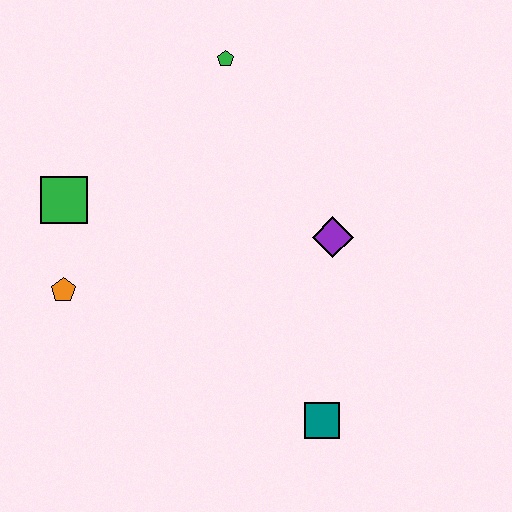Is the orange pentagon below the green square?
Yes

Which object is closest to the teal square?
The purple diamond is closest to the teal square.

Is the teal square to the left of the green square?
No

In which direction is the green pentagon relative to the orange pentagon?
The green pentagon is above the orange pentagon.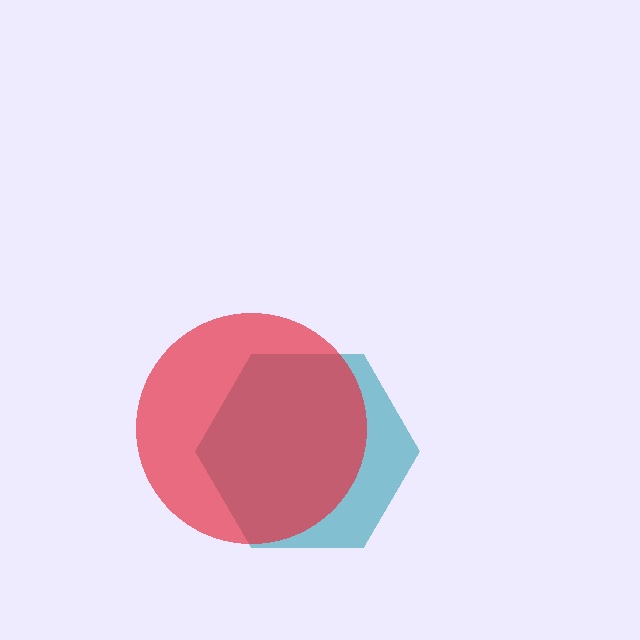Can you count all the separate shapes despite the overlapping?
Yes, there are 2 separate shapes.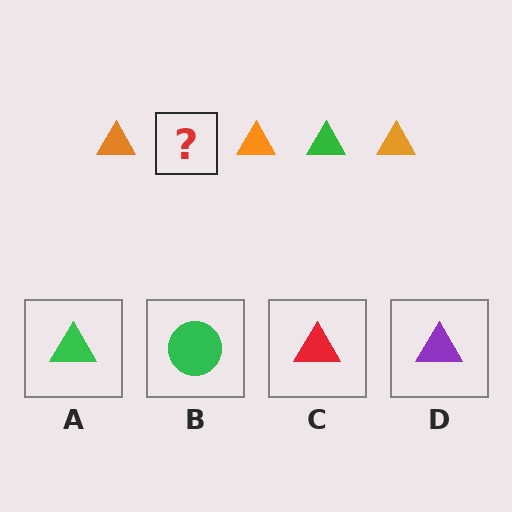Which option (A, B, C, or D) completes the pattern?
A.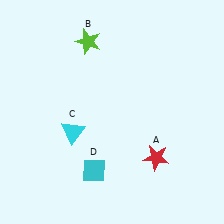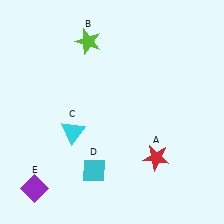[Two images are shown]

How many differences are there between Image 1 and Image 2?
There is 1 difference between the two images.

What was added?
A purple diamond (E) was added in Image 2.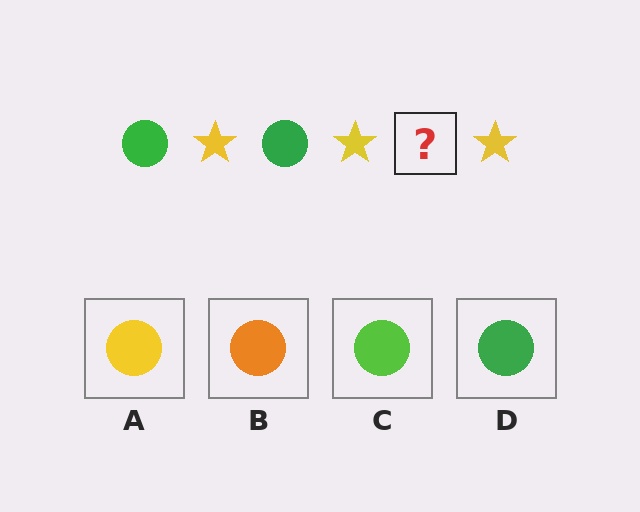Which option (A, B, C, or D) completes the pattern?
D.